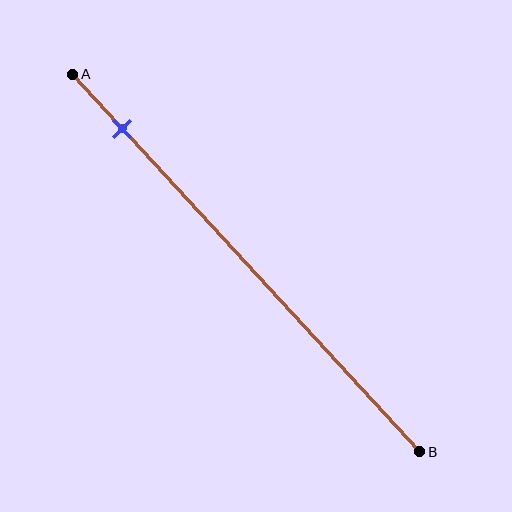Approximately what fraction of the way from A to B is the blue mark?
The blue mark is approximately 15% of the way from A to B.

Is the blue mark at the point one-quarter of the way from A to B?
No, the mark is at about 15% from A, not at the 25% one-quarter point.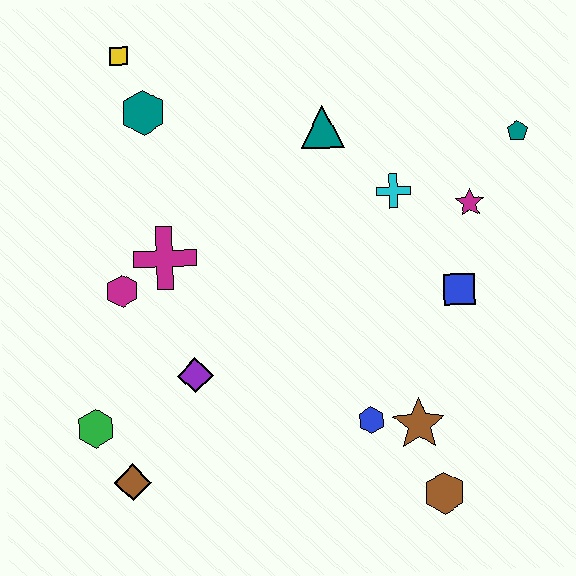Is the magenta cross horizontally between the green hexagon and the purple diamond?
Yes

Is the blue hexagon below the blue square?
Yes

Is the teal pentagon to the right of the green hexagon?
Yes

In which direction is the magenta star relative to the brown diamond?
The magenta star is to the right of the brown diamond.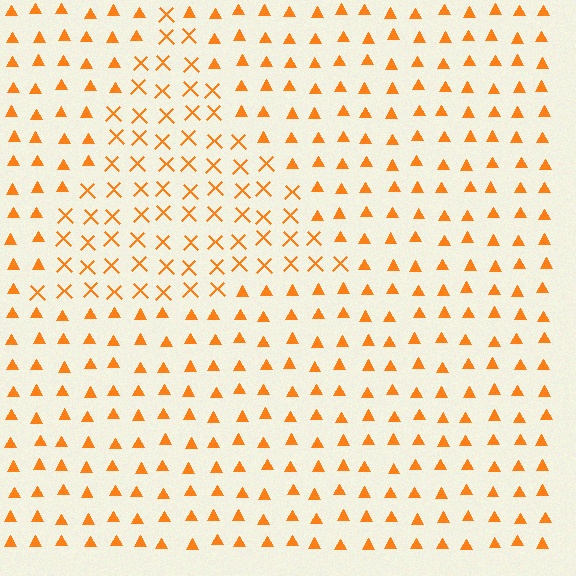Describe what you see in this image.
The image is filled with small orange elements arranged in a uniform grid. A triangle-shaped region contains X marks, while the surrounding area contains triangles. The boundary is defined purely by the change in element shape.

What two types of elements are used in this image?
The image uses X marks inside the triangle region and triangles outside it.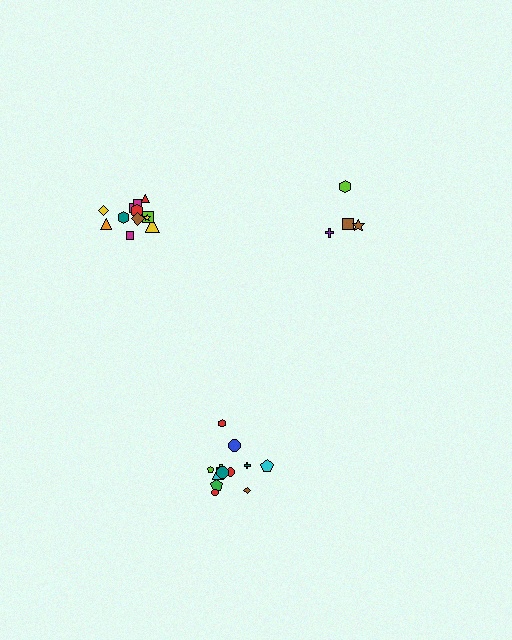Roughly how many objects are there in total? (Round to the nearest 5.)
Roughly 30 objects in total.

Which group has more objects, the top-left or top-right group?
The top-left group.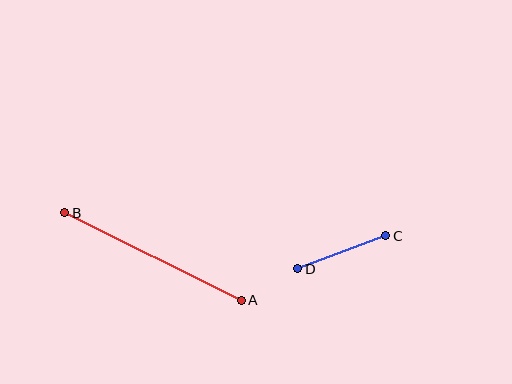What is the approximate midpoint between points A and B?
The midpoint is at approximately (153, 256) pixels.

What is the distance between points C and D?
The distance is approximately 94 pixels.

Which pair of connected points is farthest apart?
Points A and B are farthest apart.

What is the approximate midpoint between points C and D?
The midpoint is at approximately (342, 252) pixels.